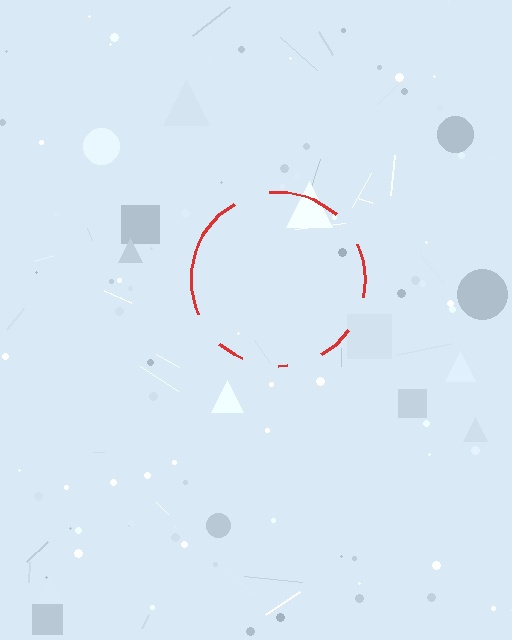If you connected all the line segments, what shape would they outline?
They would outline a circle.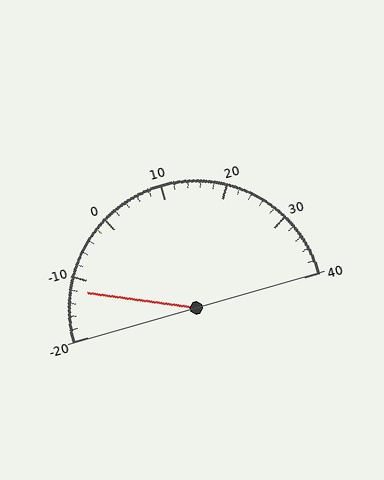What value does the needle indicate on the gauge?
The needle indicates approximately -12.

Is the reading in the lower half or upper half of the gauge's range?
The reading is in the lower half of the range (-20 to 40).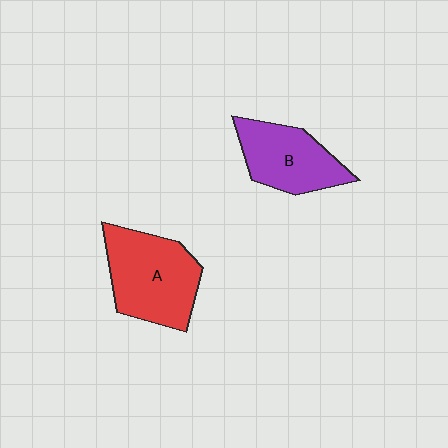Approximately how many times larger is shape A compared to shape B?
Approximately 1.3 times.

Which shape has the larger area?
Shape A (red).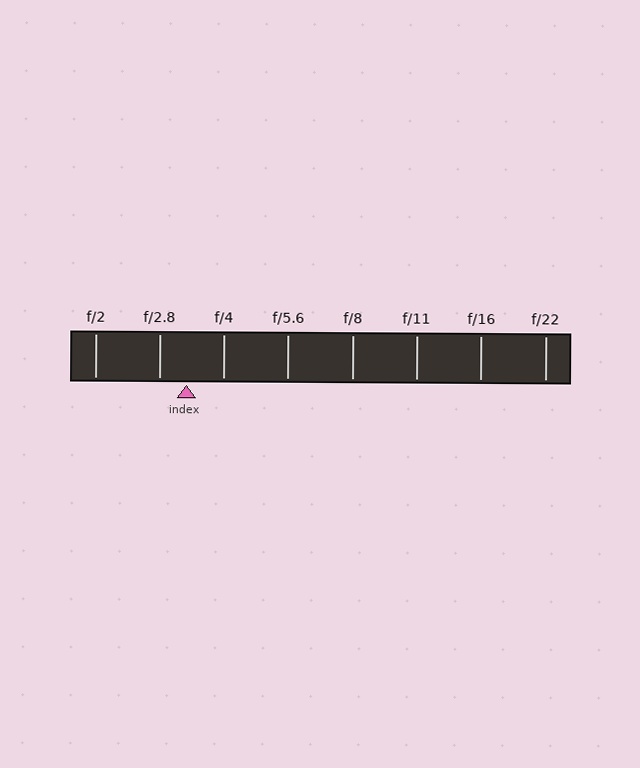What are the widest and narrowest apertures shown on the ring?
The widest aperture shown is f/2 and the narrowest is f/22.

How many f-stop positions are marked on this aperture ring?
There are 8 f-stop positions marked.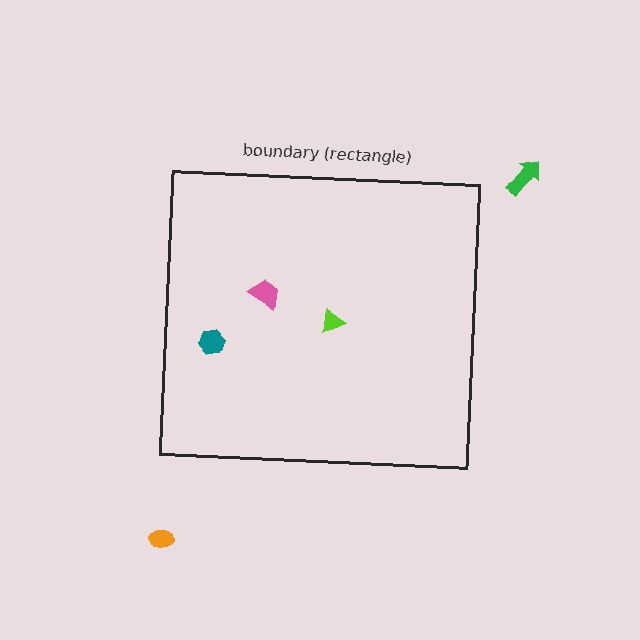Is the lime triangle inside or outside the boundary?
Inside.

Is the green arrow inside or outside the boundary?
Outside.